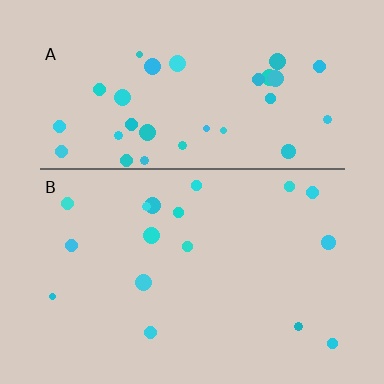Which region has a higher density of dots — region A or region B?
A (the top).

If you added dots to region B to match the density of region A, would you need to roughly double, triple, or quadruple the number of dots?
Approximately double.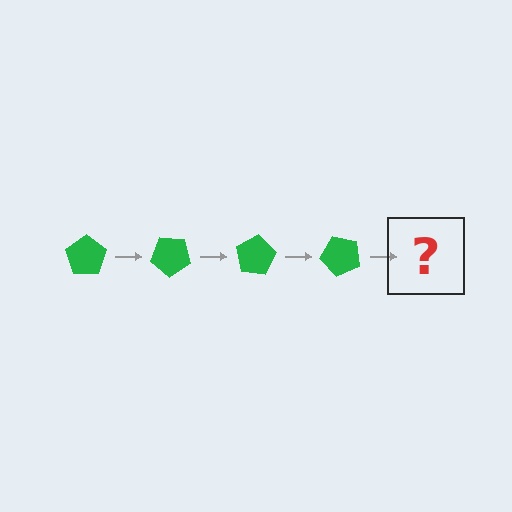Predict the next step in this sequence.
The next step is a green pentagon rotated 160 degrees.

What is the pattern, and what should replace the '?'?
The pattern is that the pentagon rotates 40 degrees each step. The '?' should be a green pentagon rotated 160 degrees.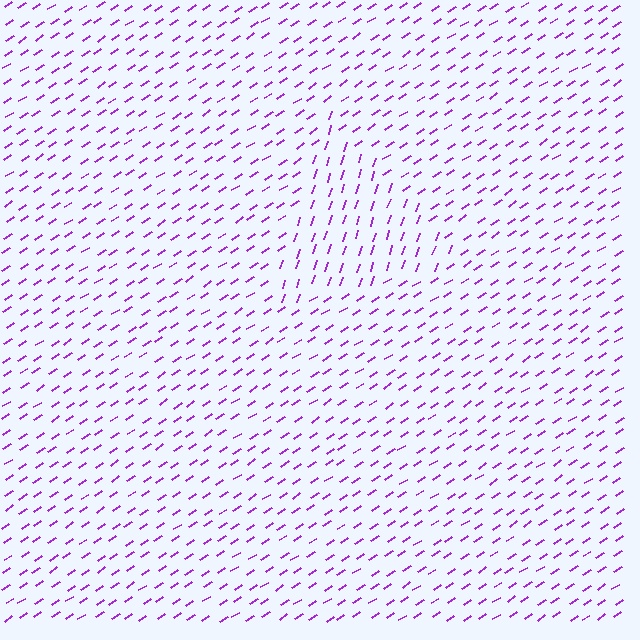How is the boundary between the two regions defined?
The boundary is defined purely by a change in line orientation (approximately 37 degrees difference). All lines are the same color and thickness.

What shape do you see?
I see a triangle.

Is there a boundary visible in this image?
Yes, there is a texture boundary formed by a change in line orientation.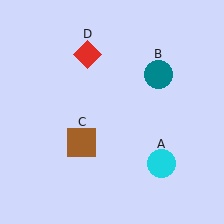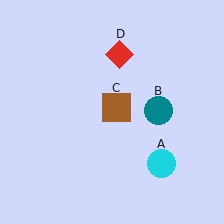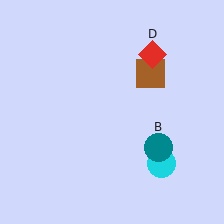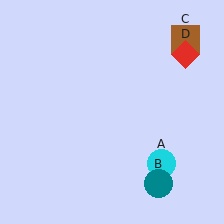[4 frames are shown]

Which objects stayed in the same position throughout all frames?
Cyan circle (object A) remained stationary.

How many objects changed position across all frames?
3 objects changed position: teal circle (object B), brown square (object C), red diamond (object D).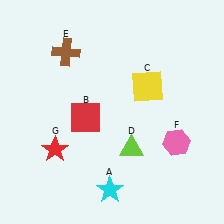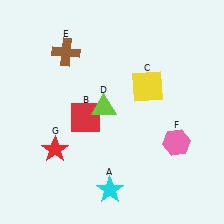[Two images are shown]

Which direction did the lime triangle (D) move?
The lime triangle (D) moved up.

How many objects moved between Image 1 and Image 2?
1 object moved between the two images.